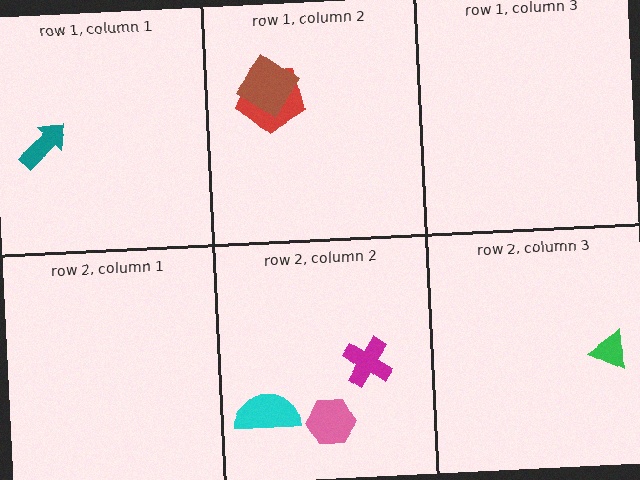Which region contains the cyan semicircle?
The row 2, column 2 region.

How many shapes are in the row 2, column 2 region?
3.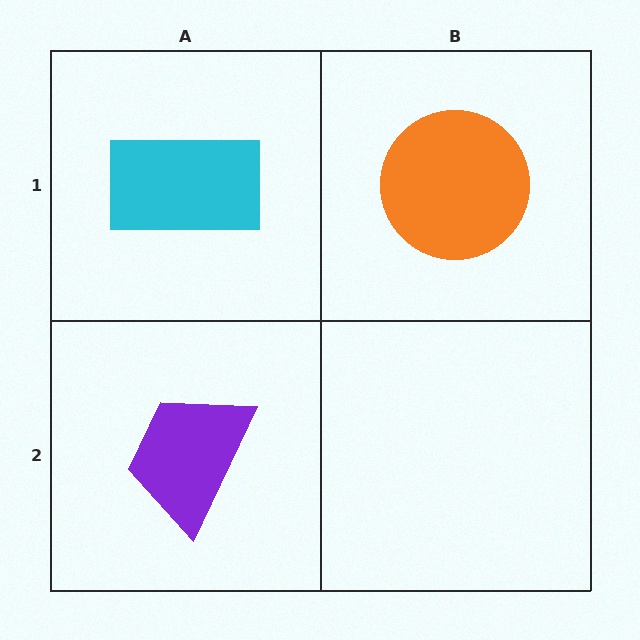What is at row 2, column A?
A purple trapezoid.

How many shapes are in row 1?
2 shapes.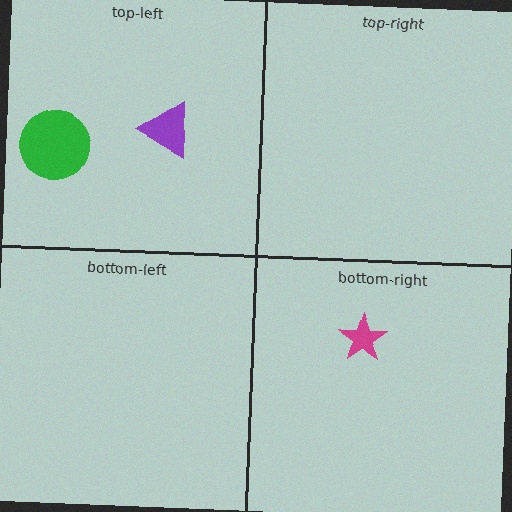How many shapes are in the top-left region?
2.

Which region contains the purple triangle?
The top-left region.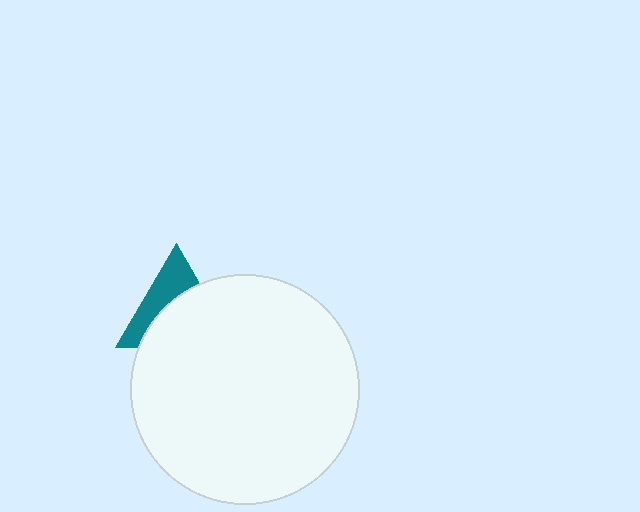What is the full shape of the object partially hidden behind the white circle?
The partially hidden object is a teal triangle.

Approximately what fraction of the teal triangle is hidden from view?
Roughly 58% of the teal triangle is hidden behind the white circle.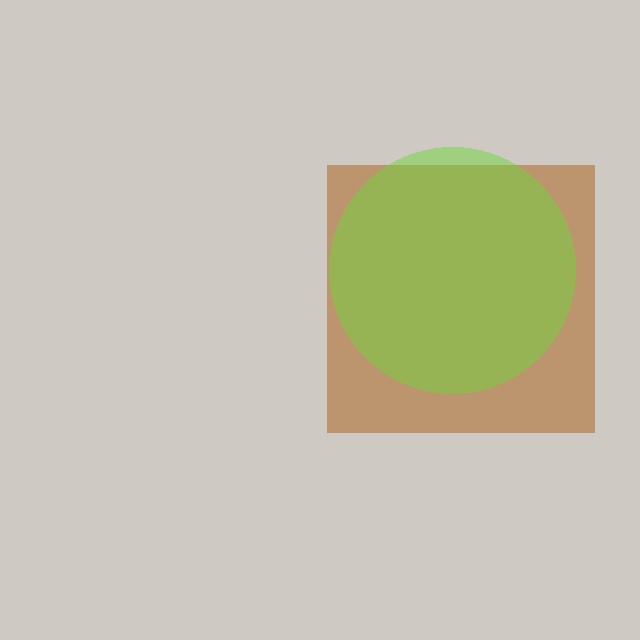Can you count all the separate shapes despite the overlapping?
Yes, there are 2 separate shapes.